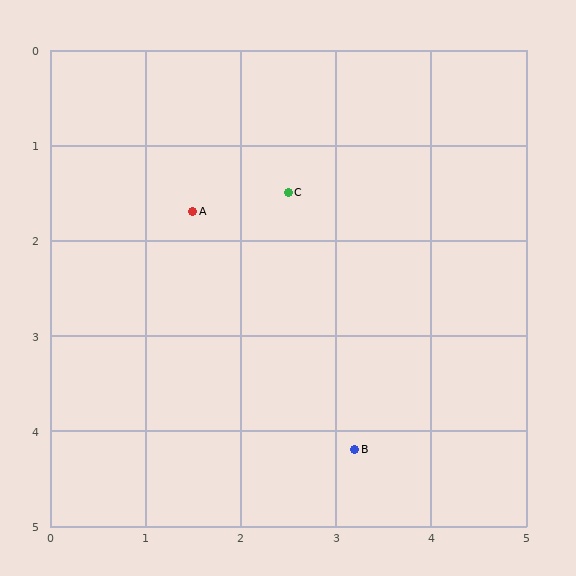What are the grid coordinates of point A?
Point A is at approximately (1.5, 1.7).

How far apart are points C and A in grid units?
Points C and A are about 1.0 grid units apart.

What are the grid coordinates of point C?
Point C is at approximately (2.5, 1.5).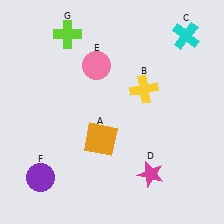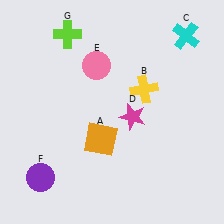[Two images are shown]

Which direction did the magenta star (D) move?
The magenta star (D) moved up.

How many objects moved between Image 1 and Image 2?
1 object moved between the two images.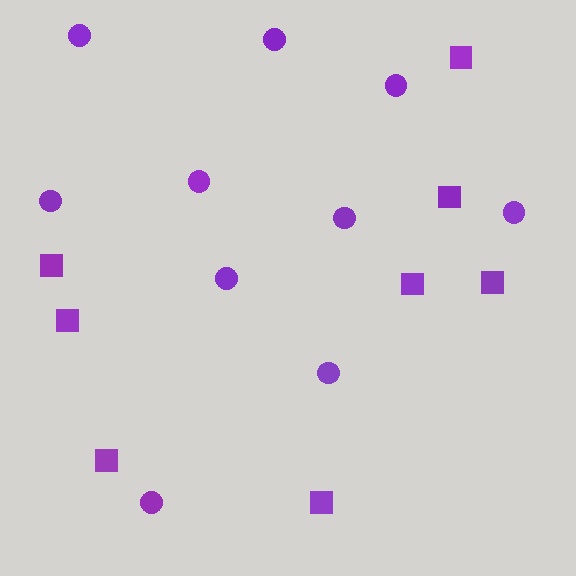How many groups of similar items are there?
There are 2 groups: one group of circles (10) and one group of squares (8).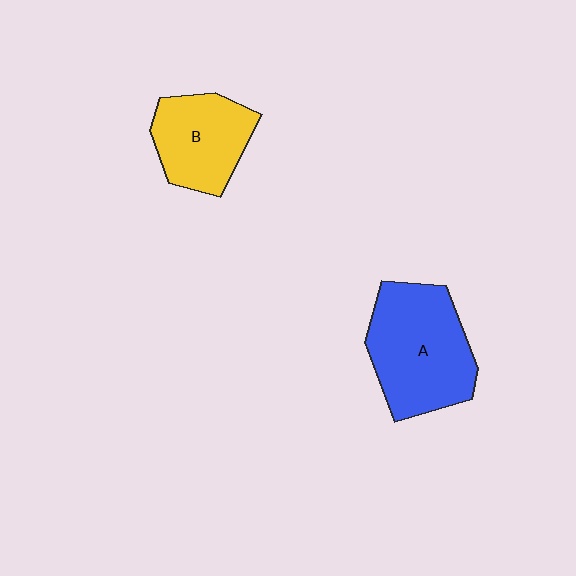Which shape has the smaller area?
Shape B (yellow).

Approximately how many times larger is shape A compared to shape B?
Approximately 1.4 times.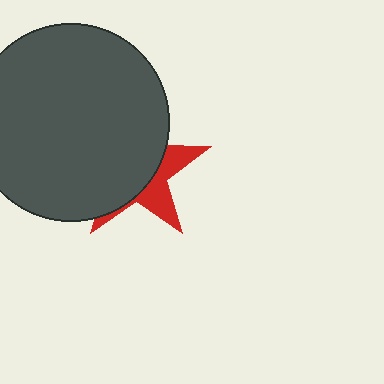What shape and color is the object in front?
The object in front is a dark gray circle.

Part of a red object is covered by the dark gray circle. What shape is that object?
It is a star.